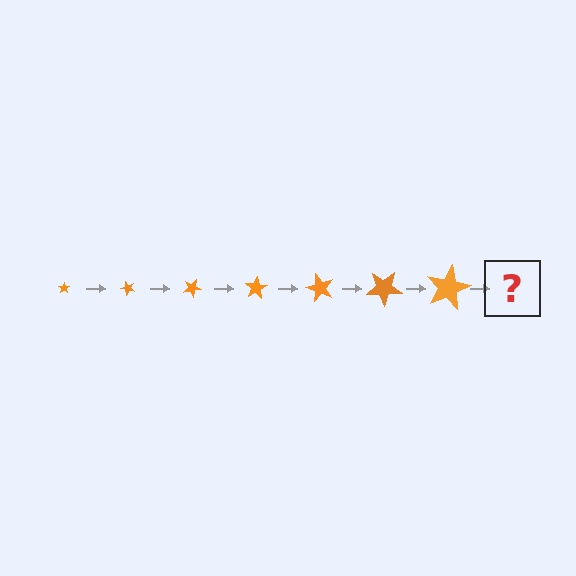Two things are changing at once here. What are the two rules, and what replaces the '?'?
The two rules are that the star grows larger each step and it rotates 50 degrees each step. The '?' should be a star, larger than the previous one and rotated 350 degrees from the start.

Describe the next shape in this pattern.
It should be a star, larger than the previous one and rotated 350 degrees from the start.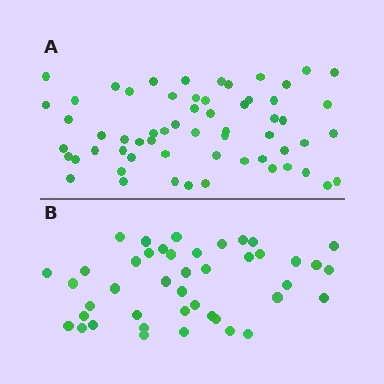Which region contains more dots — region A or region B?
Region A (the top region) has more dots.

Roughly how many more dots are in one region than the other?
Region A has approximately 15 more dots than region B.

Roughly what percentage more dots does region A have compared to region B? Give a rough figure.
About 40% more.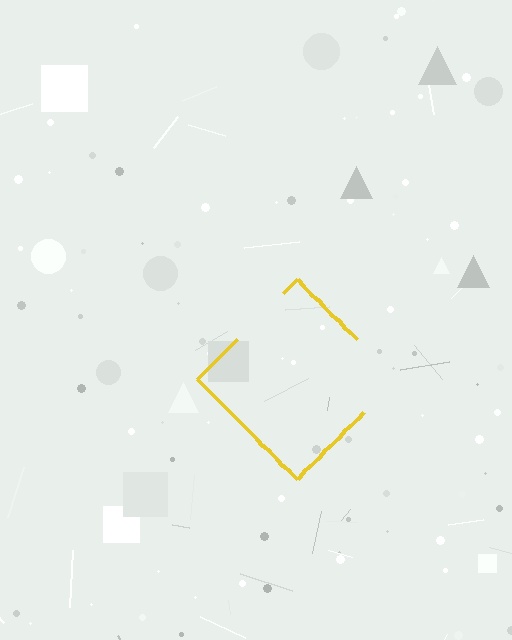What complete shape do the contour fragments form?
The contour fragments form a diamond.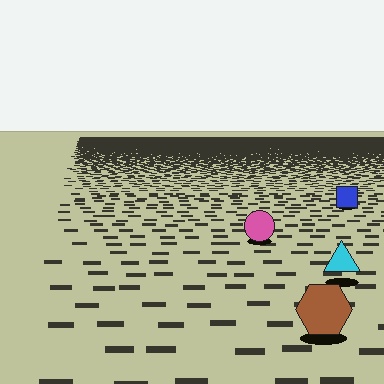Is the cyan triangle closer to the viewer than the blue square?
Yes. The cyan triangle is closer — you can tell from the texture gradient: the ground texture is coarser near it.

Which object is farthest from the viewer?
The blue square is farthest from the viewer. It appears smaller and the ground texture around it is denser.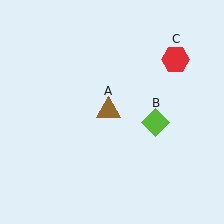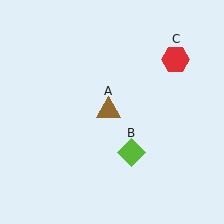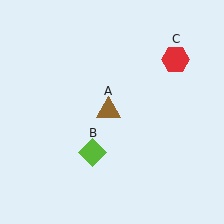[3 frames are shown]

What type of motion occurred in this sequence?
The lime diamond (object B) rotated clockwise around the center of the scene.